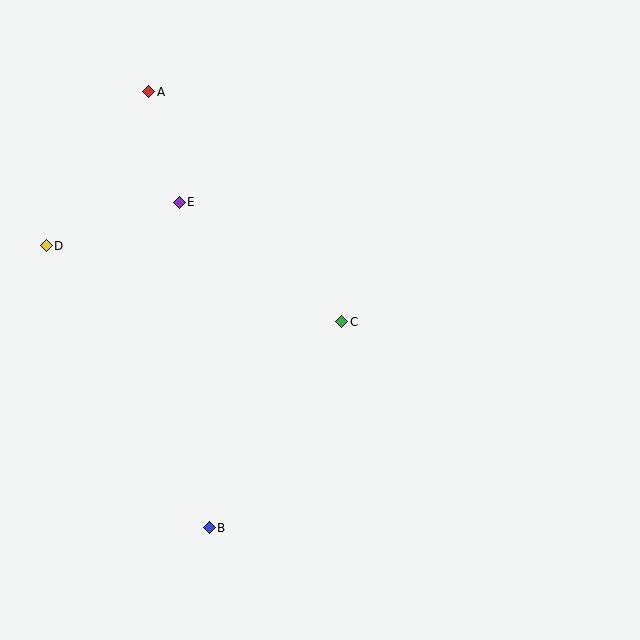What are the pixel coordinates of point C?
Point C is at (342, 322).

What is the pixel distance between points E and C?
The distance between E and C is 202 pixels.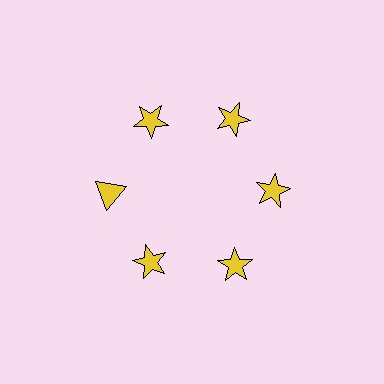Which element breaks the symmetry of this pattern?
The yellow triangle at roughly the 9 o'clock position breaks the symmetry. All other shapes are yellow stars.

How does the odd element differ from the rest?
It has a different shape: triangle instead of star.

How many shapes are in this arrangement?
There are 6 shapes arranged in a ring pattern.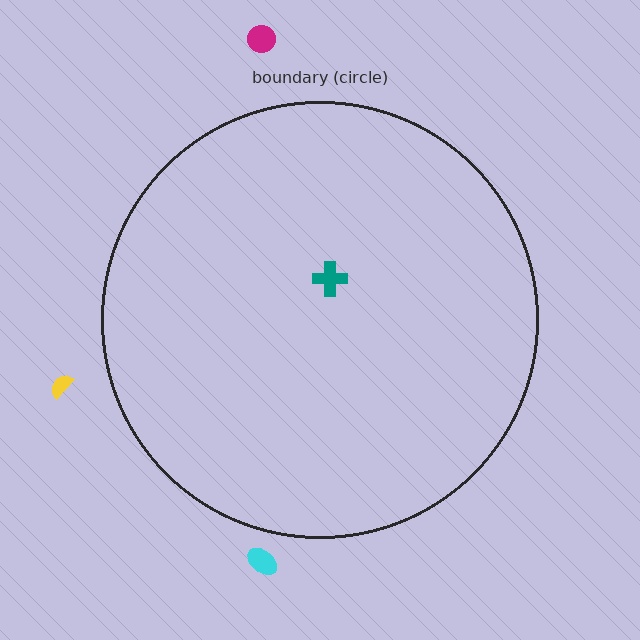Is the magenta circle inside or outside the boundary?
Outside.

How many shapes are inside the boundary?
1 inside, 3 outside.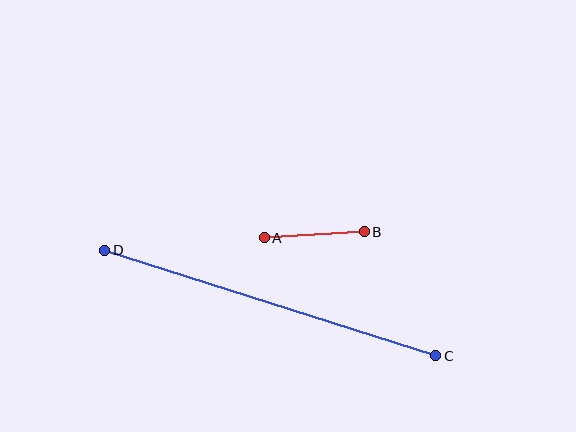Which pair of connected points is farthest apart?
Points C and D are farthest apart.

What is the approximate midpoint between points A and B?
The midpoint is at approximately (314, 235) pixels.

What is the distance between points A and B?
The distance is approximately 101 pixels.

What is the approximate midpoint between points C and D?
The midpoint is at approximately (270, 303) pixels.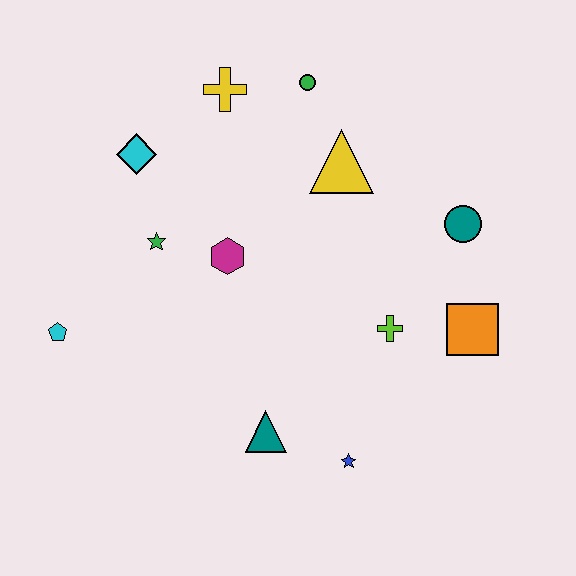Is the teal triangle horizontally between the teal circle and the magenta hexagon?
Yes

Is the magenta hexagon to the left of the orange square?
Yes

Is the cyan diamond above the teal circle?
Yes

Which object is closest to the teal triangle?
The blue star is closest to the teal triangle.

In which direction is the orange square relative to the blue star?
The orange square is above the blue star.